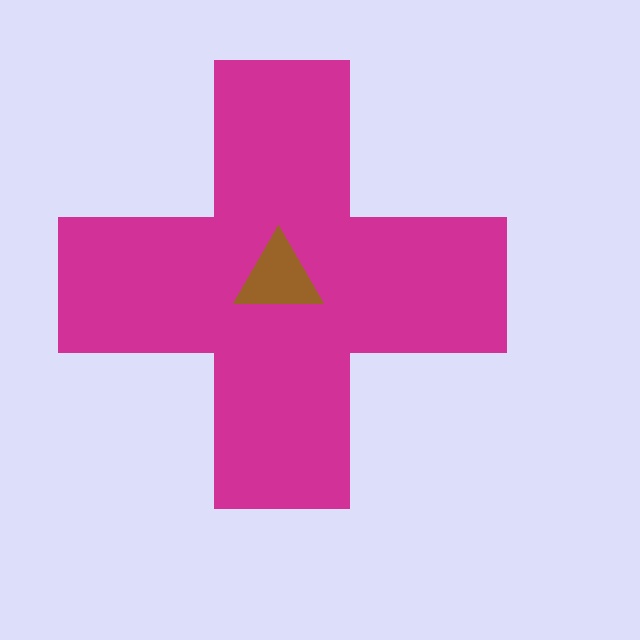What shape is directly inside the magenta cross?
The brown triangle.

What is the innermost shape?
The brown triangle.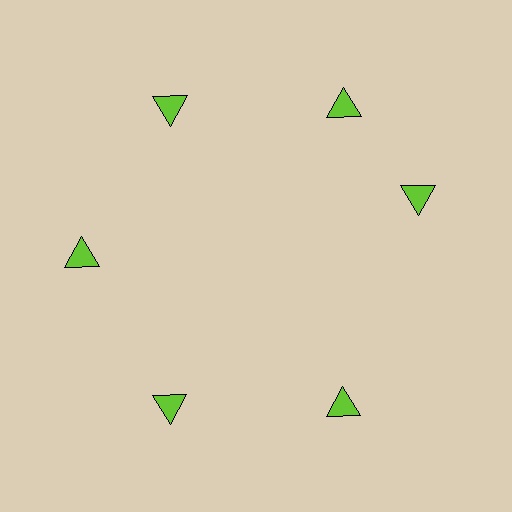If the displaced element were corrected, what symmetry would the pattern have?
It would have 6-fold rotational symmetry — the pattern would map onto itself every 60 degrees.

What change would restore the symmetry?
The symmetry would be restored by rotating it back into even spacing with its neighbors so that all 6 triangles sit at equal angles and equal distance from the center.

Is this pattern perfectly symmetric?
No. The 6 lime triangles are arranged in a ring, but one element near the 3 o'clock position is rotated out of alignment along the ring, breaking the 6-fold rotational symmetry.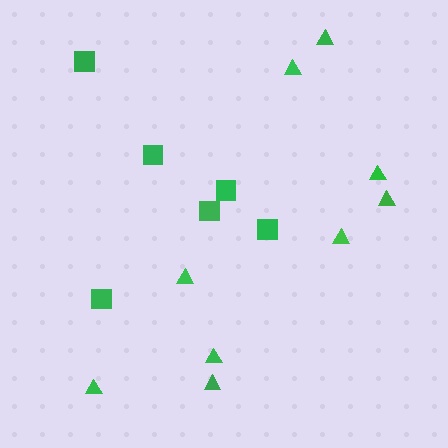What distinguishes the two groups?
There are 2 groups: one group of triangles (9) and one group of squares (6).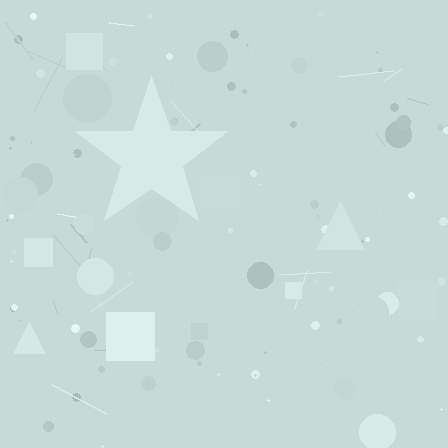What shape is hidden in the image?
A star is hidden in the image.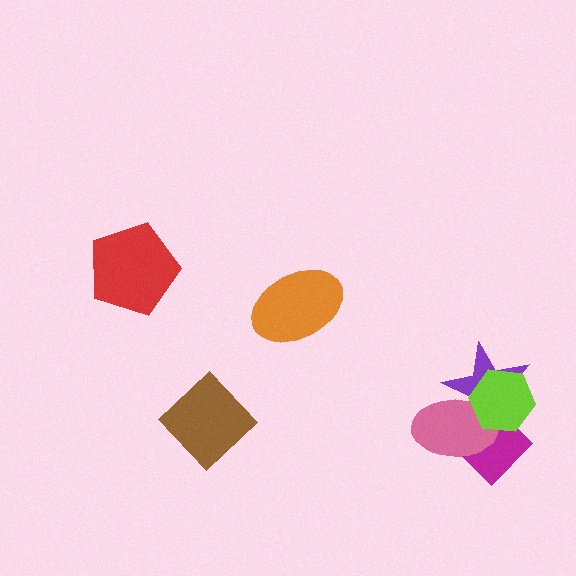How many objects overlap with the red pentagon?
0 objects overlap with the red pentagon.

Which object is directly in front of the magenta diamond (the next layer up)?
The purple star is directly in front of the magenta diamond.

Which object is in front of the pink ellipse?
The lime hexagon is in front of the pink ellipse.